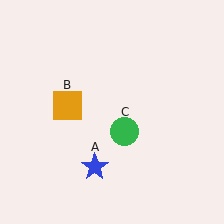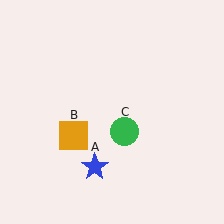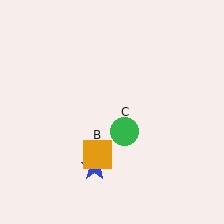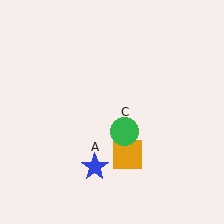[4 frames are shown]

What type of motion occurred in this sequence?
The orange square (object B) rotated counterclockwise around the center of the scene.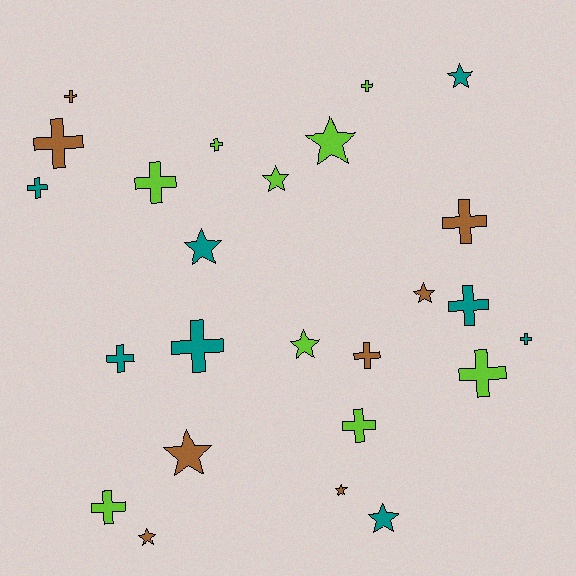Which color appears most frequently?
Lime, with 9 objects.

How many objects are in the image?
There are 25 objects.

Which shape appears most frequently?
Cross, with 15 objects.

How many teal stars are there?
There are 3 teal stars.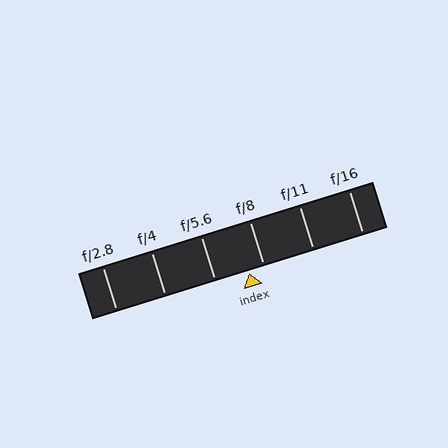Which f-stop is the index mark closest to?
The index mark is closest to f/8.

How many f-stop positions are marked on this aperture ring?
There are 6 f-stop positions marked.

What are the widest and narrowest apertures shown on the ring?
The widest aperture shown is f/2.8 and the narrowest is f/16.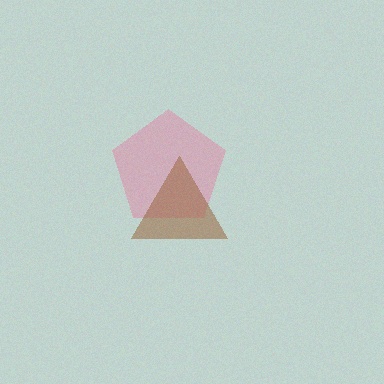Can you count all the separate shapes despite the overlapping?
Yes, there are 2 separate shapes.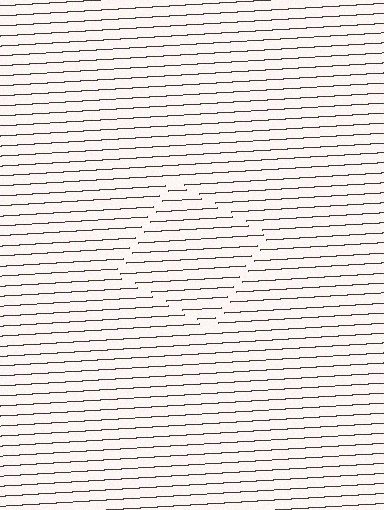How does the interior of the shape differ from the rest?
The interior of the shape contains the same grating, shifted by half a period — the contour is defined by the phase discontinuity where line-ends from the inner and outer gratings abut.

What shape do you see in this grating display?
An illusory square. The interior of the shape contains the same grating, shifted by half a period — the contour is defined by the phase discontinuity where line-ends from the inner and outer gratings abut.